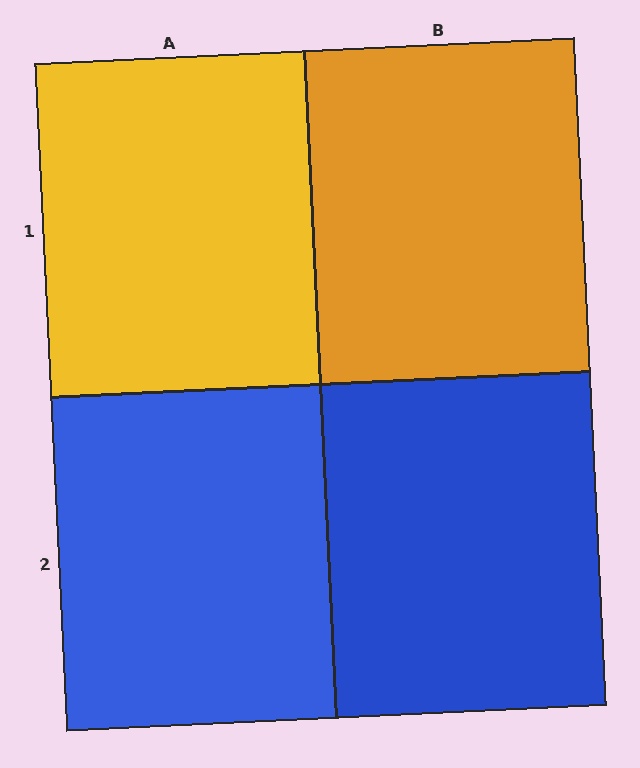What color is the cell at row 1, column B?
Orange.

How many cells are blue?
2 cells are blue.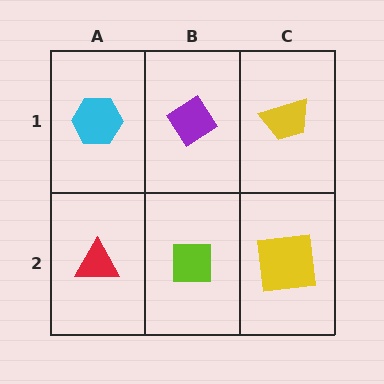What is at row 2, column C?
A yellow square.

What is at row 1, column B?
A purple diamond.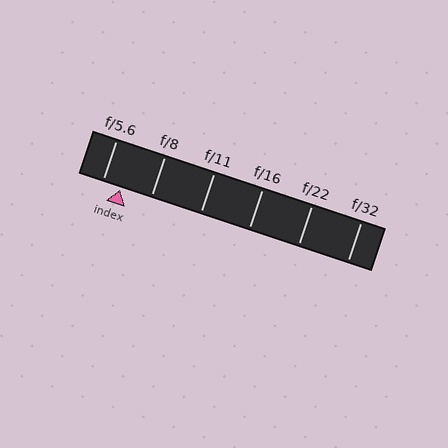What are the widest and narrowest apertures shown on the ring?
The widest aperture shown is f/5.6 and the narrowest is f/32.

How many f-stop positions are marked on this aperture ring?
There are 6 f-stop positions marked.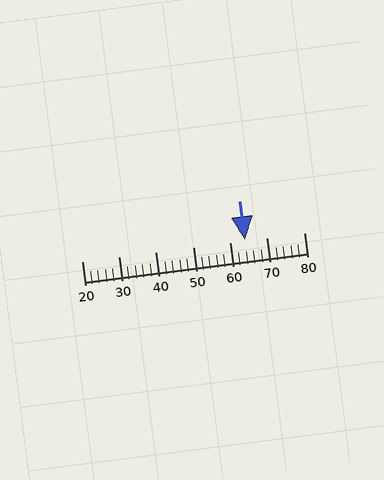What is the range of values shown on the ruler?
The ruler shows values from 20 to 80.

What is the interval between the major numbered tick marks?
The major tick marks are spaced 10 units apart.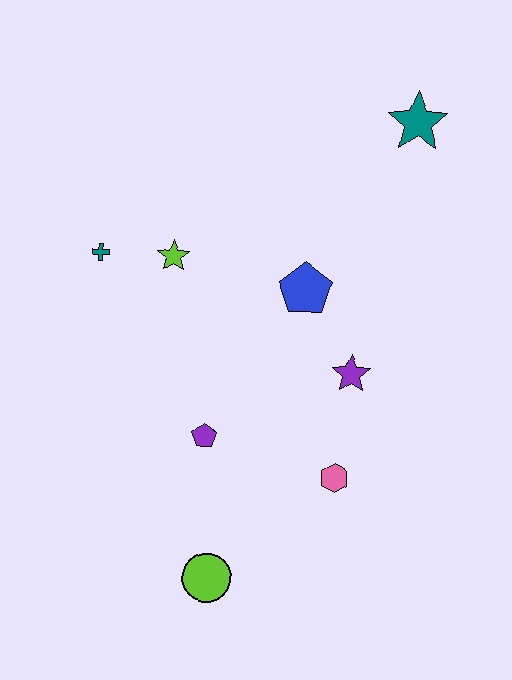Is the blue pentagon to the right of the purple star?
No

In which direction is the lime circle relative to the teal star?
The lime circle is below the teal star.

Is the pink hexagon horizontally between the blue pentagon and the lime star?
No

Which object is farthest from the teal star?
The lime circle is farthest from the teal star.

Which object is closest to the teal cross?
The lime star is closest to the teal cross.